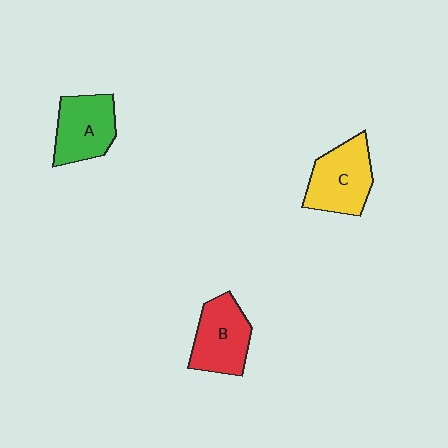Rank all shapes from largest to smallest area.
From largest to smallest: C (yellow), B (red), A (green).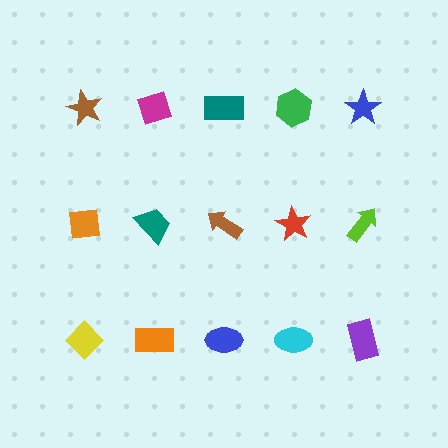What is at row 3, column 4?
A cyan ellipse.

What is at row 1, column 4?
A green hexagon.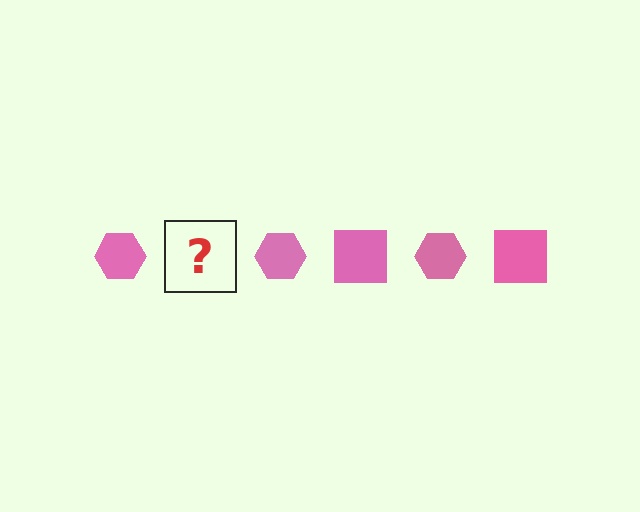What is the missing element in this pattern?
The missing element is a pink square.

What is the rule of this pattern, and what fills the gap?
The rule is that the pattern cycles through hexagon, square shapes in pink. The gap should be filled with a pink square.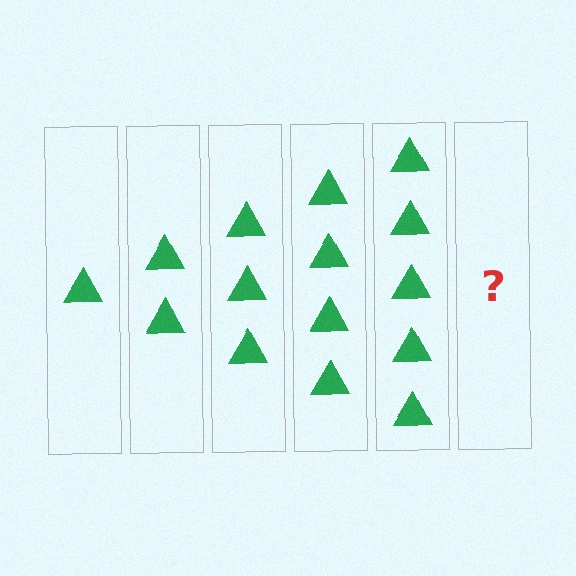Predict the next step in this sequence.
The next step is 6 triangles.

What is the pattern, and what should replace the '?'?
The pattern is that each step adds one more triangle. The '?' should be 6 triangles.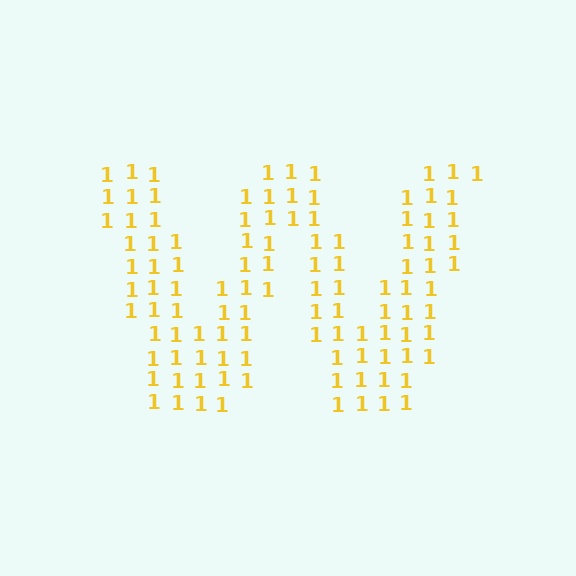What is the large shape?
The large shape is the letter W.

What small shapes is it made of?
It is made of small digit 1's.